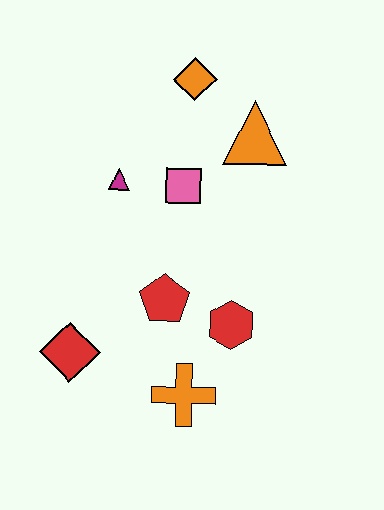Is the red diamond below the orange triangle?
Yes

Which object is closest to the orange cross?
The red hexagon is closest to the orange cross.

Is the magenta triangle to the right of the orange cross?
No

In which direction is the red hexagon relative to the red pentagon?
The red hexagon is to the right of the red pentagon.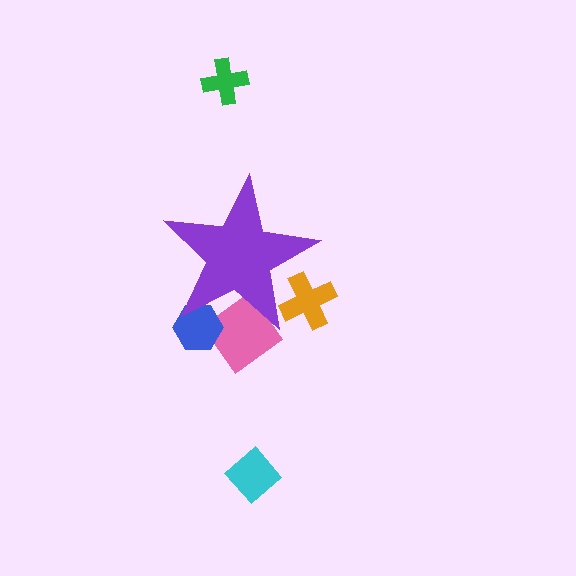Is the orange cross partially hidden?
Yes, the orange cross is partially hidden behind the purple star.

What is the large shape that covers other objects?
A purple star.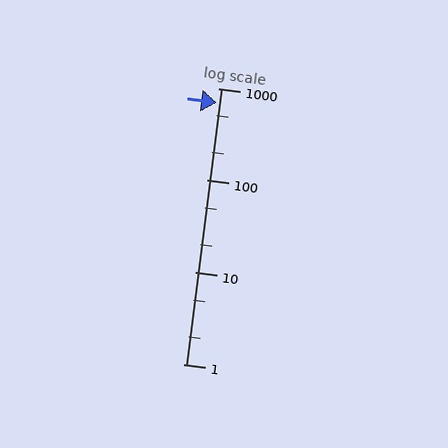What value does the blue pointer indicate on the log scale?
The pointer indicates approximately 700.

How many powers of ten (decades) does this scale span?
The scale spans 3 decades, from 1 to 1000.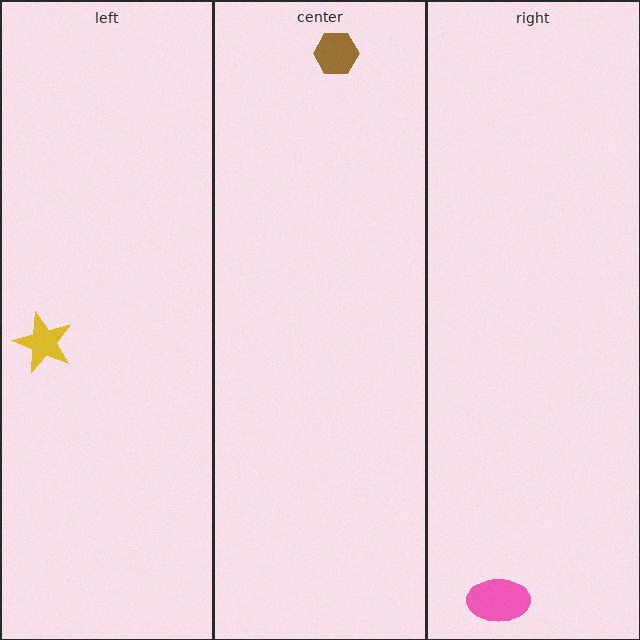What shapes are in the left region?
The yellow star.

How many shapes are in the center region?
1.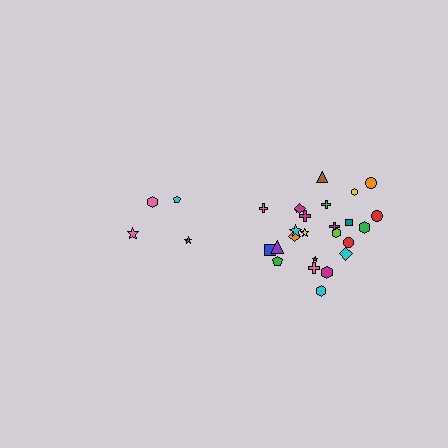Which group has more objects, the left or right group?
The right group.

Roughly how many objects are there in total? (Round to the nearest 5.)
Roughly 30 objects in total.